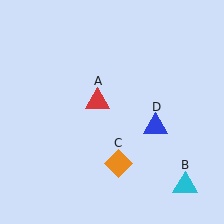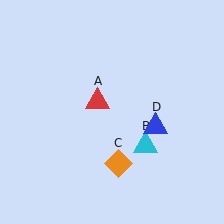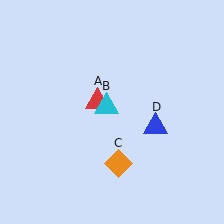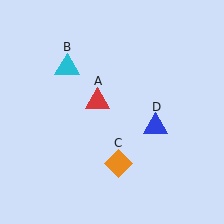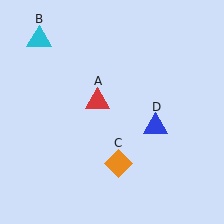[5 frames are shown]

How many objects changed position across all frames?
1 object changed position: cyan triangle (object B).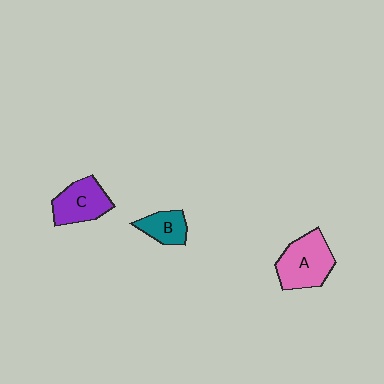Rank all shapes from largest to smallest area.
From largest to smallest: A (pink), C (purple), B (teal).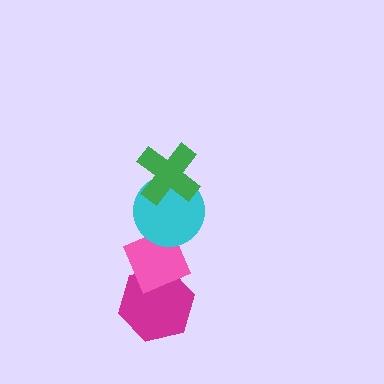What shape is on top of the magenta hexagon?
The pink diamond is on top of the magenta hexagon.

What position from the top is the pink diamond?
The pink diamond is 3rd from the top.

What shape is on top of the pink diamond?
The cyan circle is on top of the pink diamond.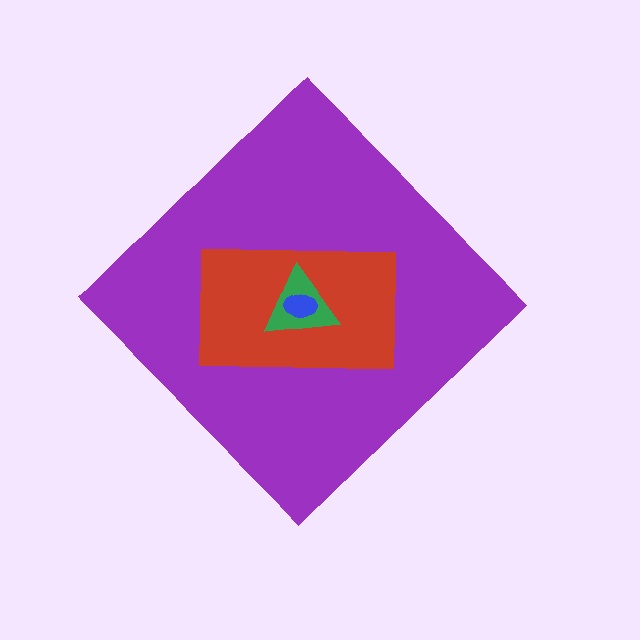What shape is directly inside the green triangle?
The blue ellipse.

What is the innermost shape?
The blue ellipse.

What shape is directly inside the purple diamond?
The red rectangle.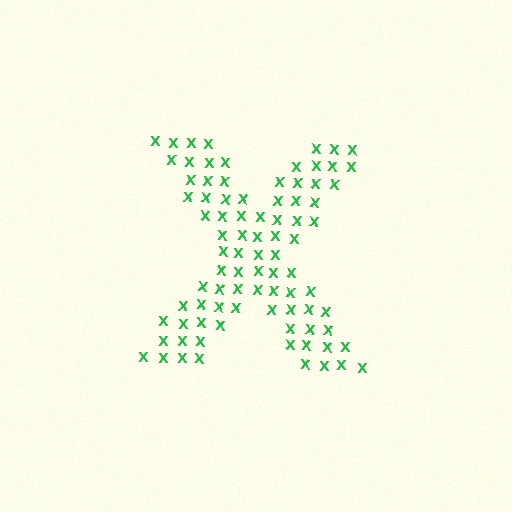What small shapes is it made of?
It is made of small letter X's.